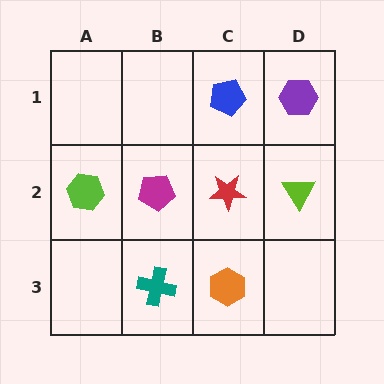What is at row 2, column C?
A red star.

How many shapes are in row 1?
2 shapes.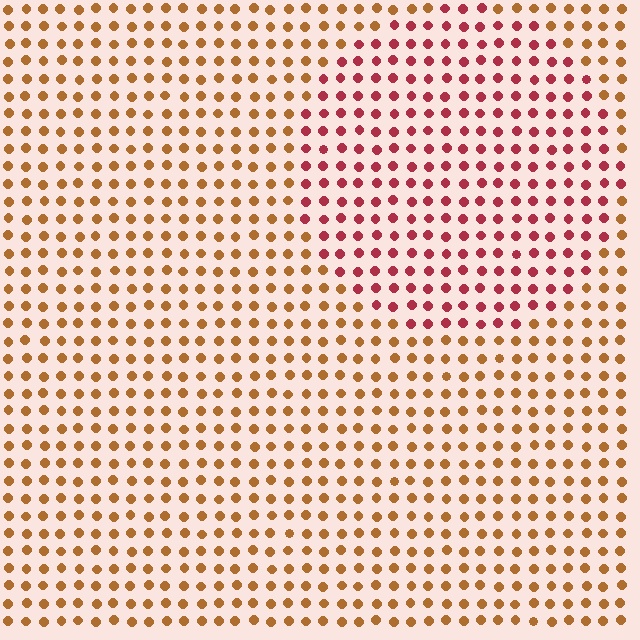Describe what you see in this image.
The image is filled with small brown elements in a uniform arrangement. A circle-shaped region is visible where the elements are tinted to a slightly different hue, forming a subtle color boundary.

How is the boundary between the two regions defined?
The boundary is defined purely by a slight shift in hue (about 42 degrees). Spacing, size, and orientation are identical on both sides.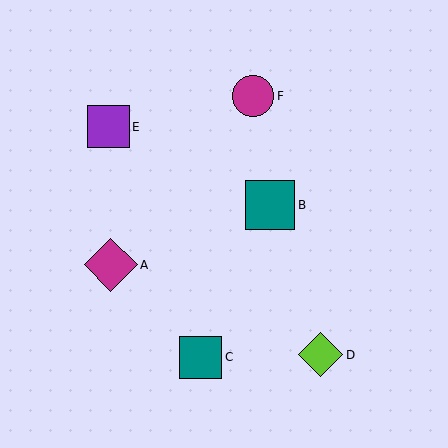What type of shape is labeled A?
Shape A is a magenta diamond.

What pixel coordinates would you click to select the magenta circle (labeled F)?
Click at (253, 96) to select the magenta circle F.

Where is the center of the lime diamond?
The center of the lime diamond is at (321, 355).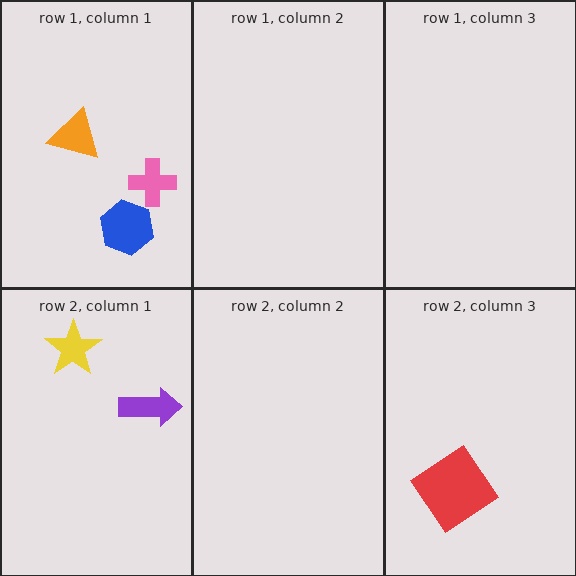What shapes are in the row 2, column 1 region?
The yellow star, the purple arrow.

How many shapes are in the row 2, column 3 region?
1.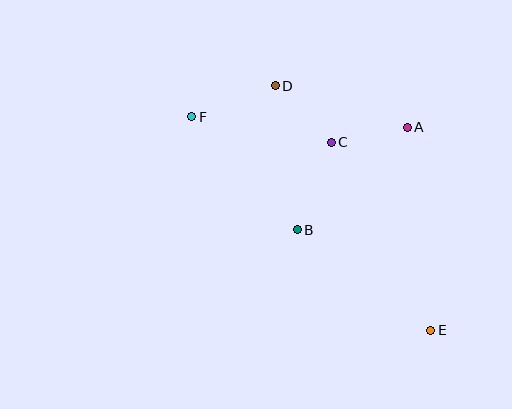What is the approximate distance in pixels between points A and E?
The distance between A and E is approximately 204 pixels.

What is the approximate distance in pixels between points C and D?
The distance between C and D is approximately 79 pixels.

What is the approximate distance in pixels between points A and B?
The distance between A and B is approximately 151 pixels.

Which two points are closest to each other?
Points A and C are closest to each other.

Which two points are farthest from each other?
Points E and F are farthest from each other.